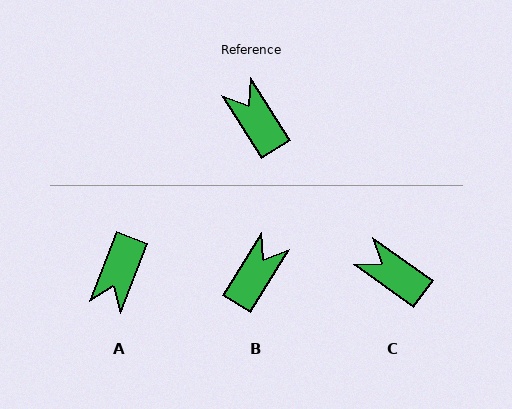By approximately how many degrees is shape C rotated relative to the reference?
Approximately 22 degrees counter-clockwise.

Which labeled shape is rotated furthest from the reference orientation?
A, about 127 degrees away.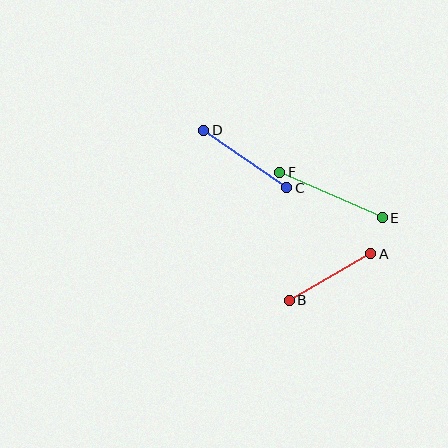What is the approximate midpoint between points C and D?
The midpoint is at approximately (245, 159) pixels.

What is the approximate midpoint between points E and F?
The midpoint is at approximately (331, 195) pixels.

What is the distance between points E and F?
The distance is approximately 112 pixels.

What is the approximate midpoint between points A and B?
The midpoint is at approximately (330, 277) pixels.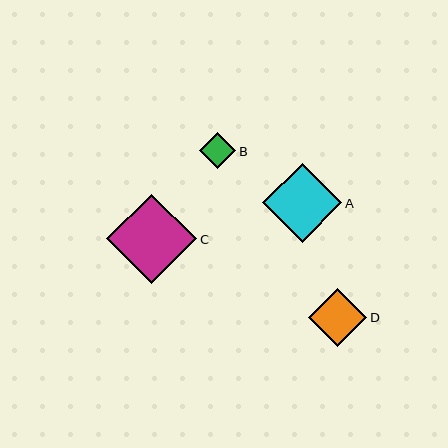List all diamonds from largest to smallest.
From largest to smallest: C, A, D, B.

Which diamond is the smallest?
Diamond B is the smallest with a size of approximately 37 pixels.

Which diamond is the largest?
Diamond C is the largest with a size of approximately 90 pixels.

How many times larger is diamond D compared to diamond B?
Diamond D is approximately 1.6 times the size of diamond B.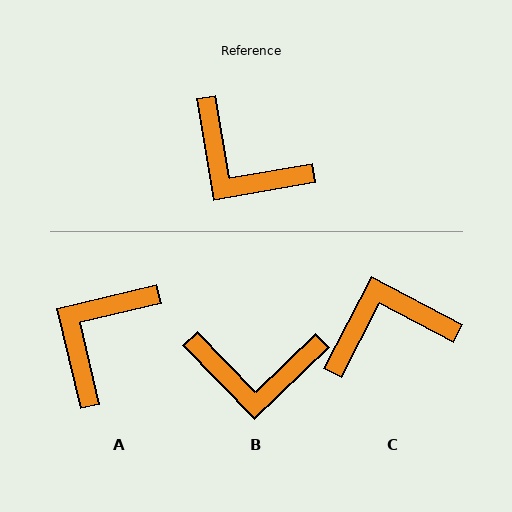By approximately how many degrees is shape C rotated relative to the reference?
Approximately 127 degrees clockwise.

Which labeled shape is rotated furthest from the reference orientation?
C, about 127 degrees away.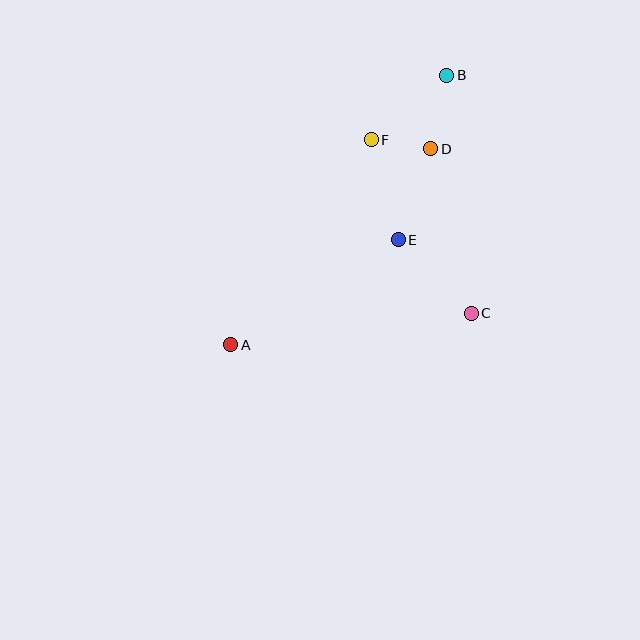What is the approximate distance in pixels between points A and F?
The distance between A and F is approximately 248 pixels.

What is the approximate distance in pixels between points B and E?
The distance between B and E is approximately 172 pixels.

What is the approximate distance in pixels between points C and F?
The distance between C and F is approximately 200 pixels.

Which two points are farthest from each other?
Points A and B are farthest from each other.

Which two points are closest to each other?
Points D and F are closest to each other.